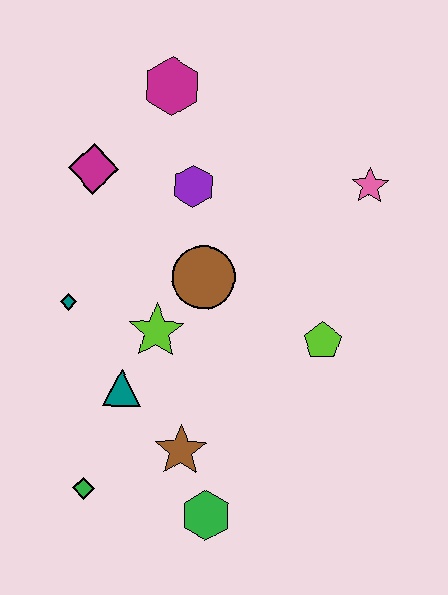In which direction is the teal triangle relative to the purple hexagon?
The teal triangle is below the purple hexagon.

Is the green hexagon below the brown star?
Yes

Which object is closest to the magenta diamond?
The purple hexagon is closest to the magenta diamond.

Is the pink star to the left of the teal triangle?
No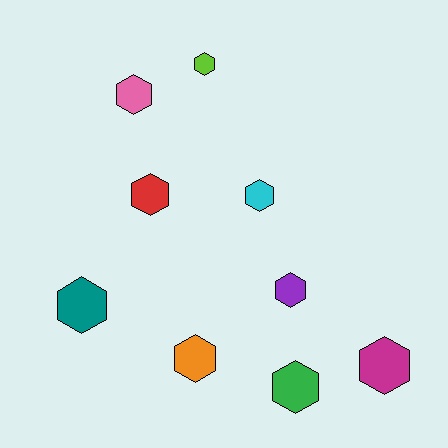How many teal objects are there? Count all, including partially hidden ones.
There is 1 teal object.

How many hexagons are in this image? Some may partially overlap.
There are 9 hexagons.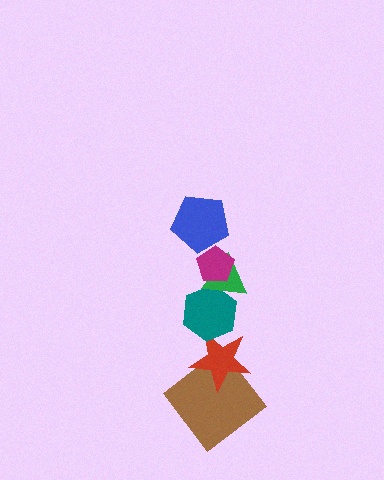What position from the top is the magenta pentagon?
The magenta pentagon is 1st from the top.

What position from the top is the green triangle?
The green triangle is 3rd from the top.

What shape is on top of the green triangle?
The blue pentagon is on top of the green triangle.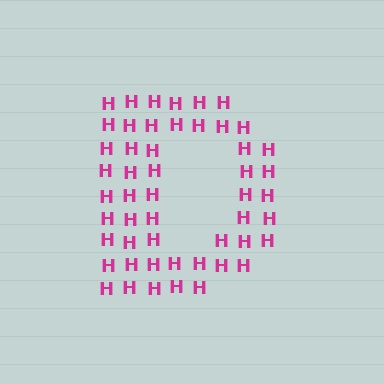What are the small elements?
The small elements are letter H's.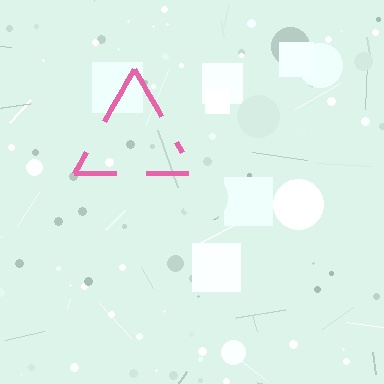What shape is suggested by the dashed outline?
The dashed outline suggests a triangle.